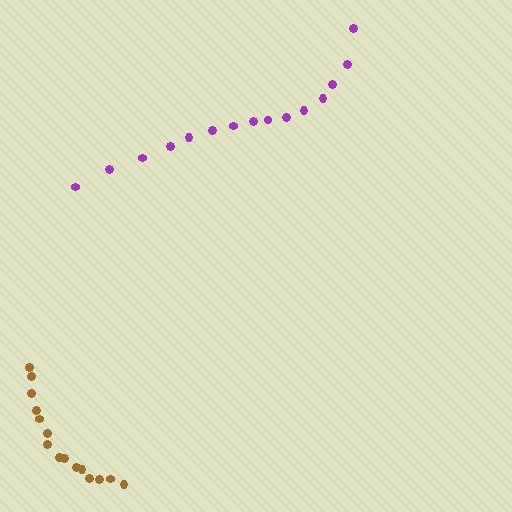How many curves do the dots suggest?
There are 2 distinct paths.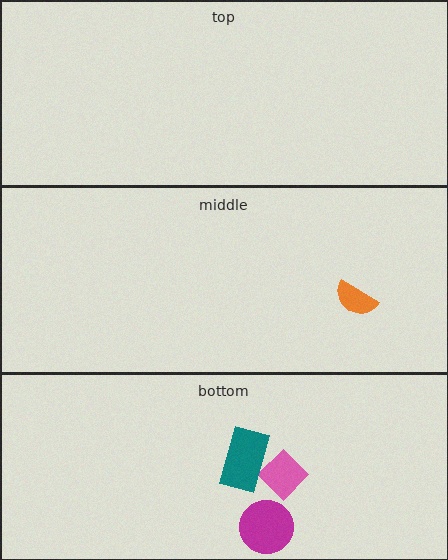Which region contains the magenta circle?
The bottom region.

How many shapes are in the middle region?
1.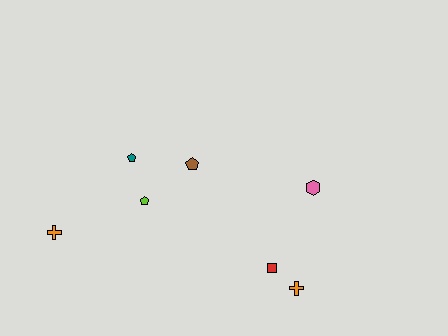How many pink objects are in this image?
There is 1 pink object.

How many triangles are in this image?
There are no triangles.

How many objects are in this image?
There are 7 objects.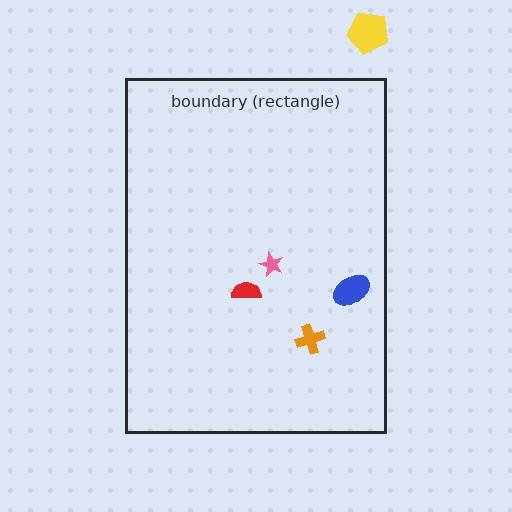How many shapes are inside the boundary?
4 inside, 1 outside.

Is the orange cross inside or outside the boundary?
Inside.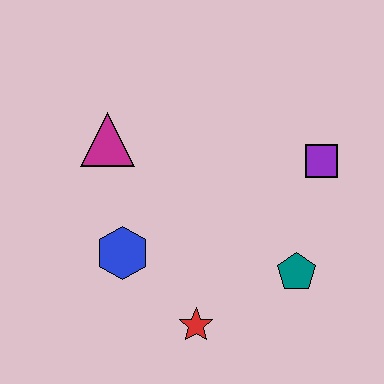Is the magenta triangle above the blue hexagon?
Yes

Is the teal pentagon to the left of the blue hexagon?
No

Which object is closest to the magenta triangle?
The blue hexagon is closest to the magenta triangle.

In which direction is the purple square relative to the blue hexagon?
The purple square is to the right of the blue hexagon.